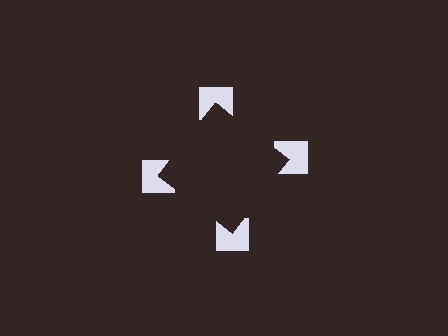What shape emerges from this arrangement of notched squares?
An illusory square — its edges are inferred from the aligned wedge cuts in the notched squares, not physically drawn.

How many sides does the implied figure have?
4 sides.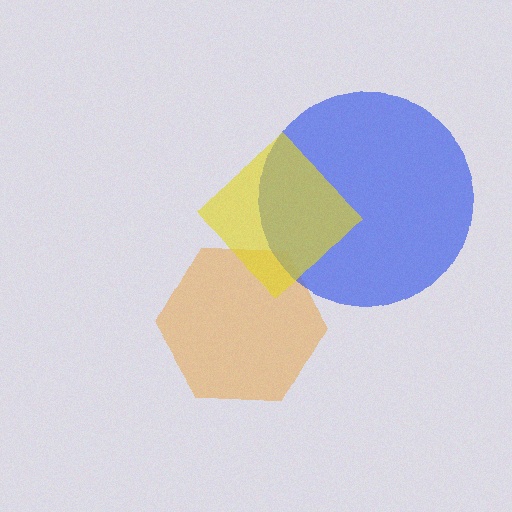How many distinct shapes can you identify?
There are 3 distinct shapes: an orange hexagon, a blue circle, a yellow diamond.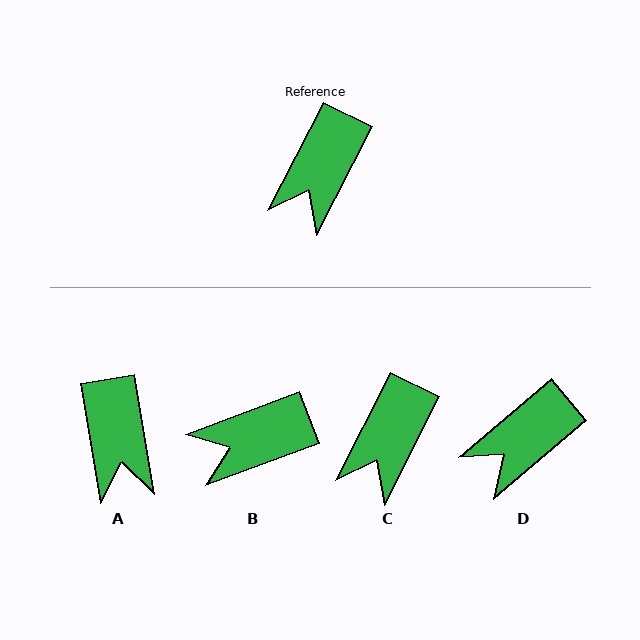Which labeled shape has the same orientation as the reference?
C.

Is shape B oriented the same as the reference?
No, it is off by about 43 degrees.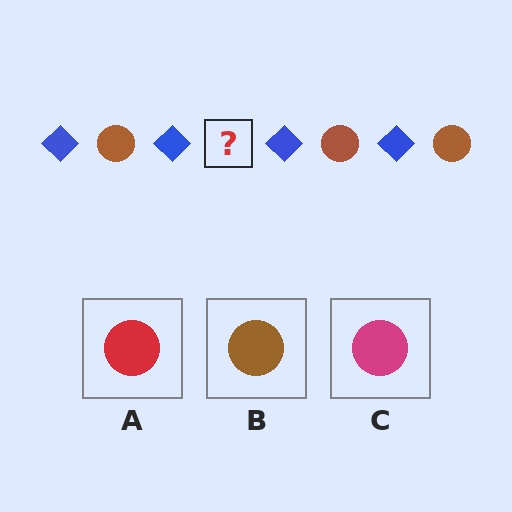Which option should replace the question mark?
Option B.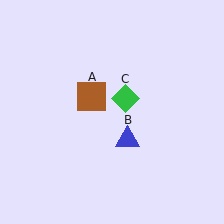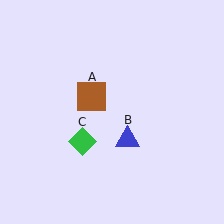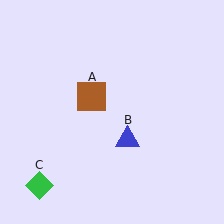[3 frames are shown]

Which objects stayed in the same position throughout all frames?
Brown square (object A) and blue triangle (object B) remained stationary.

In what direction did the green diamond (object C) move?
The green diamond (object C) moved down and to the left.